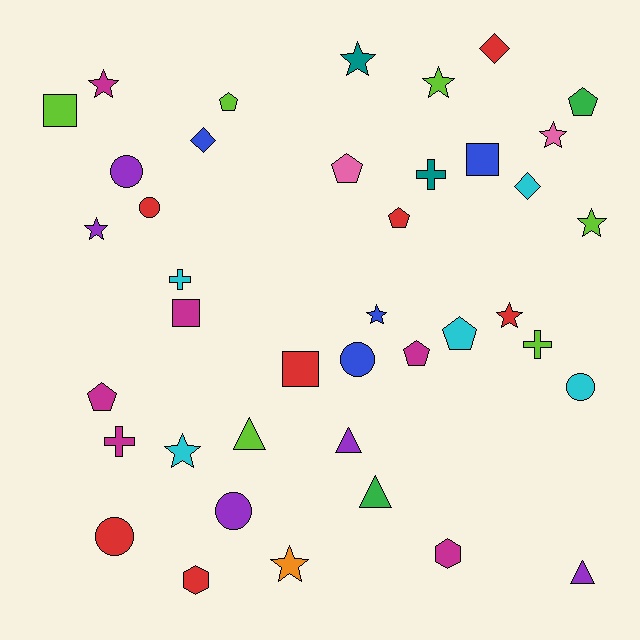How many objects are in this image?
There are 40 objects.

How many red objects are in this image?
There are 7 red objects.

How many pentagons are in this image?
There are 7 pentagons.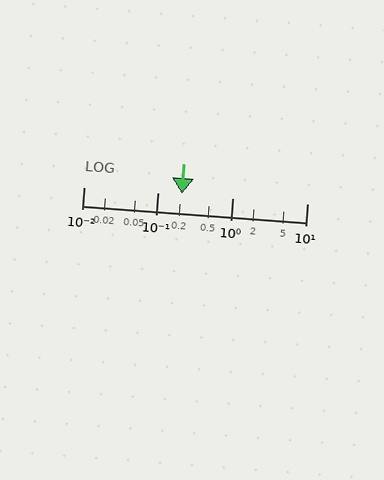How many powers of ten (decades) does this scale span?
The scale spans 3 decades, from 0.01 to 10.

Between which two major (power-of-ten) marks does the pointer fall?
The pointer is between 0.1 and 1.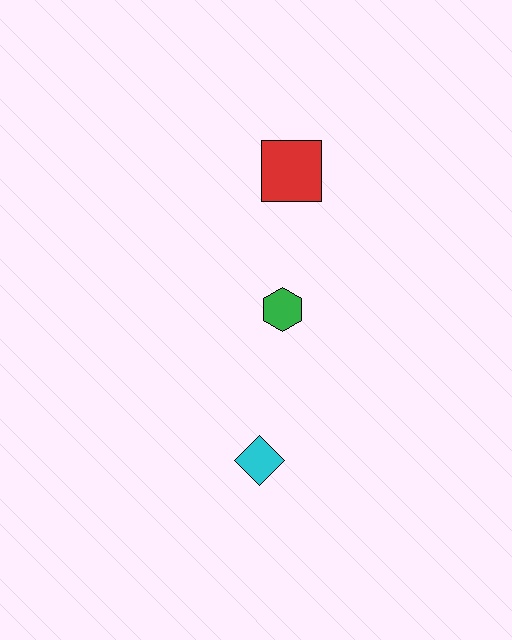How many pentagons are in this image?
There are no pentagons.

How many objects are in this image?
There are 3 objects.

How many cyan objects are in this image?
There is 1 cyan object.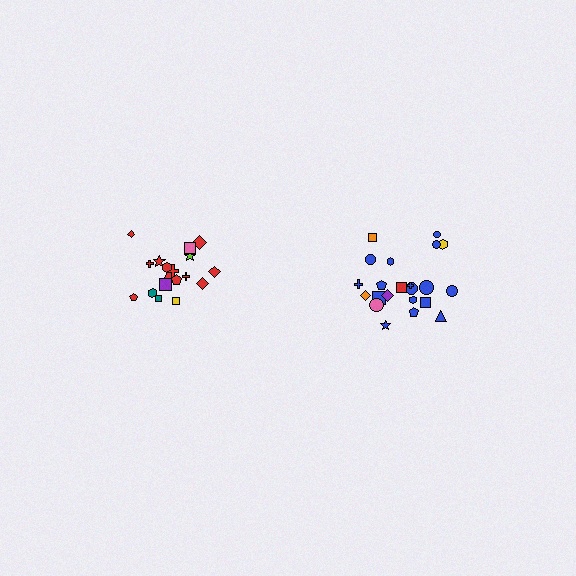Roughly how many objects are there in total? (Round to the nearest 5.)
Roughly 40 objects in total.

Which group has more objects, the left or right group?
The right group.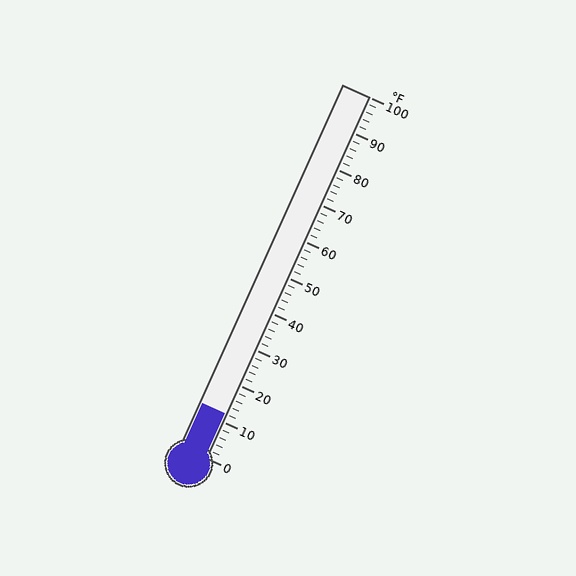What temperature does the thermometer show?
The thermometer shows approximately 12°F.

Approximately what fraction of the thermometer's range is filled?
The thermometer is filled to approximately 10% of its range.